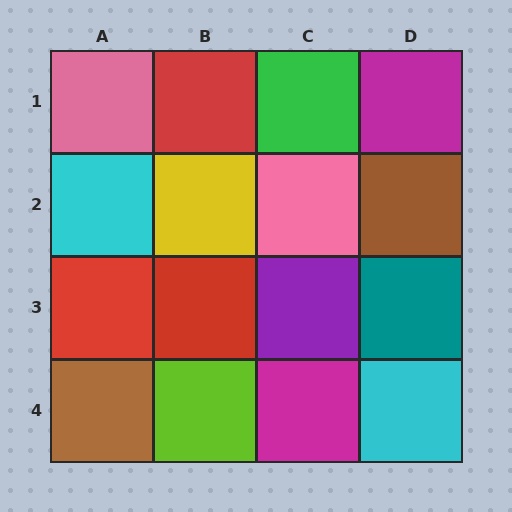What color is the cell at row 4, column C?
Magenta.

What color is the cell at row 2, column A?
Cyan.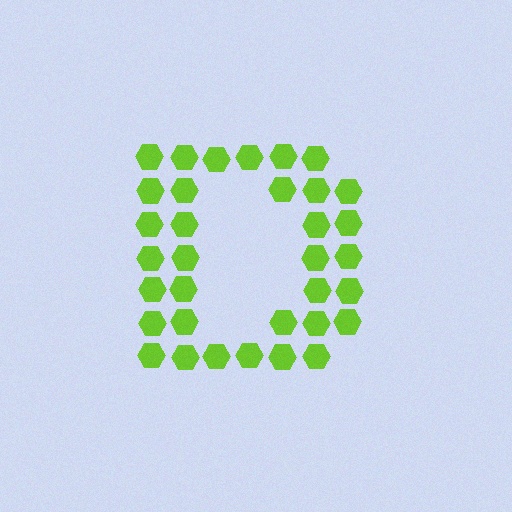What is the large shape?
The large shape is the letter D.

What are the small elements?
The small elements are hexagons.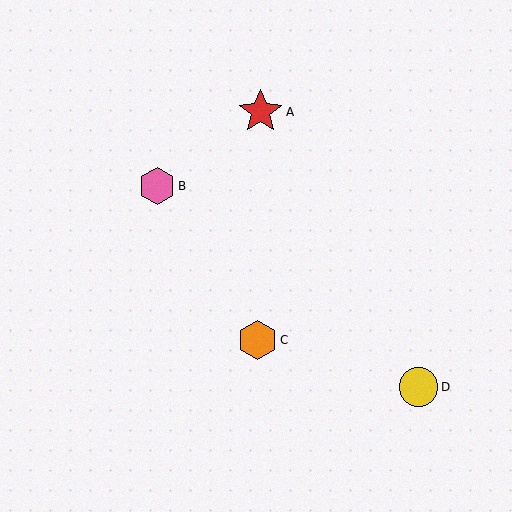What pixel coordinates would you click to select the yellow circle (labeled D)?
Click at (419, 387) to select the yellow circle D.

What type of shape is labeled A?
Shape A is a red star.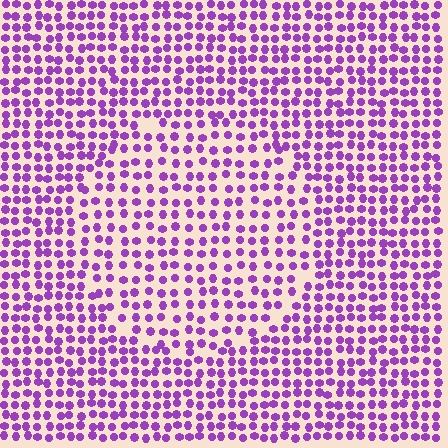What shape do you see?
I see a circle.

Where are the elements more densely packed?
The elements are more densely packed outside the circle boundary.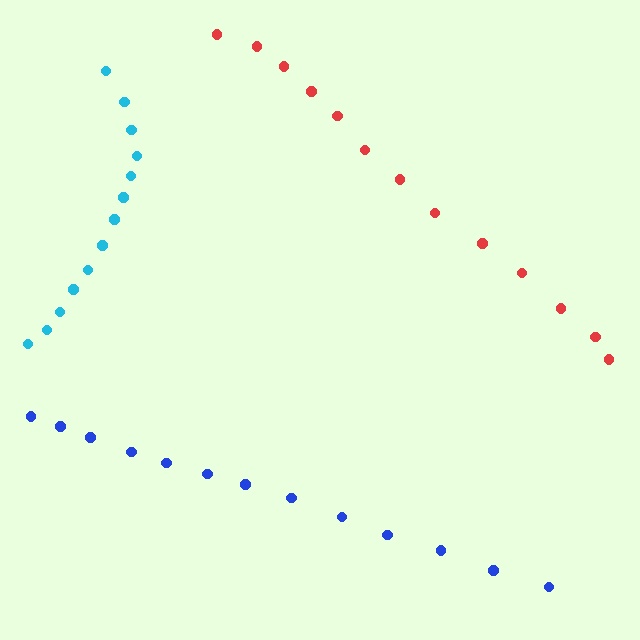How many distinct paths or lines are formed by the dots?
There are 3 distinct paths.